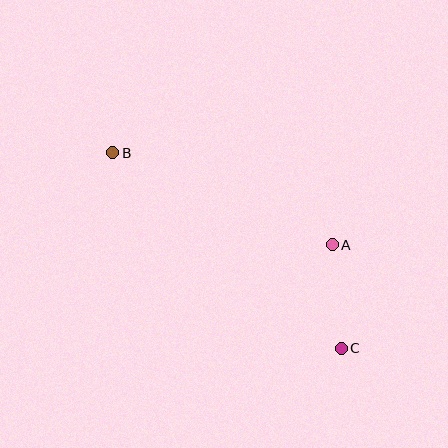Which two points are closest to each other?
Points A and C are closest to each other.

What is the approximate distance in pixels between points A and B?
The distance between A and B is approximately 238 pixels.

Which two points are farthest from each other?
Points B and C are farthest from each other.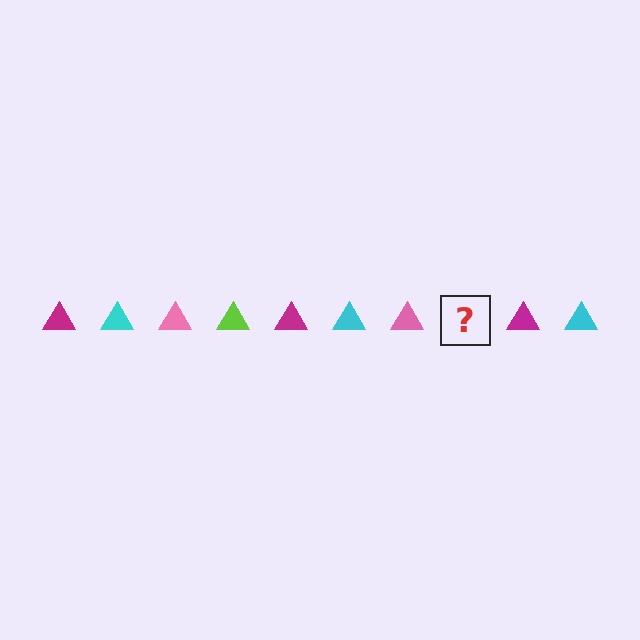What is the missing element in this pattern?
The missing element is a lime triangle.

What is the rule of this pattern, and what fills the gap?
The rule is that the pattern cycles through magenta, cyan, pink, lime triangles. The gap should be filled with a lime triangle.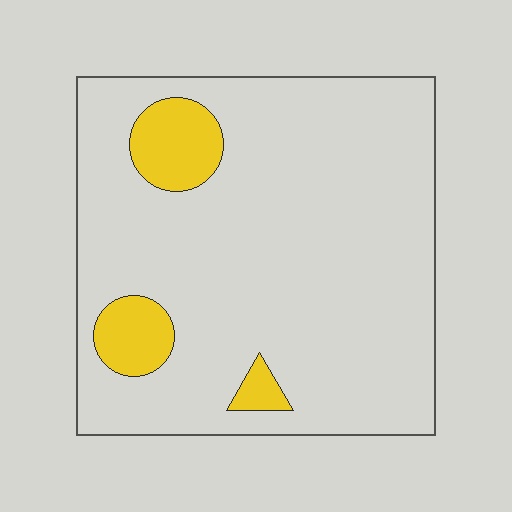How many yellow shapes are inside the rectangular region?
3.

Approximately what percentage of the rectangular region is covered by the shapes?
Approximately 10%.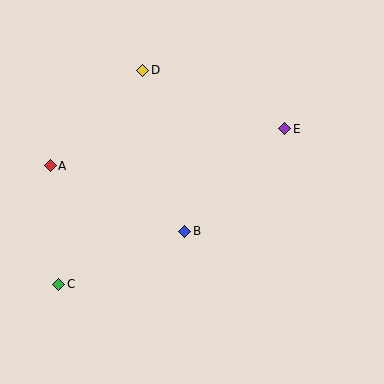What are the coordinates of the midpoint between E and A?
The midpoint between E and A is at (167, 147).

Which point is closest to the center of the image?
Point B at (185, 231) is closest to the center.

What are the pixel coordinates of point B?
Point B is at (185, 231).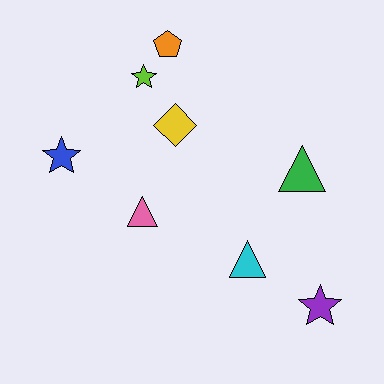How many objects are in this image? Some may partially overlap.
There are 8 objects.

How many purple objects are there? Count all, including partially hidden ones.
There is 1 purple object.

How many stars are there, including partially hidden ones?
There are 3 stars.